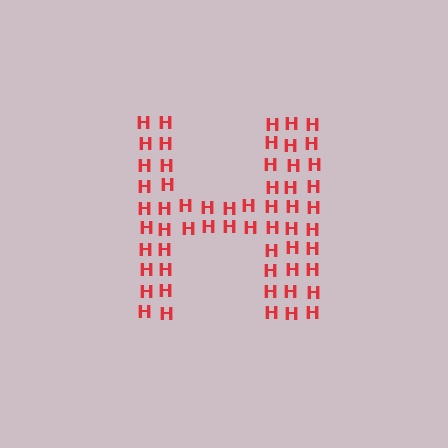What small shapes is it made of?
It is made of small letter H's.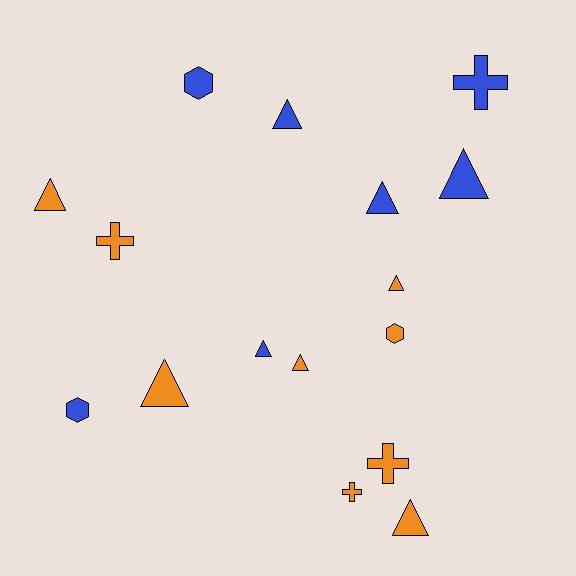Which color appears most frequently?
Orange, with 9 objects.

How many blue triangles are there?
There are 4 blue triangles.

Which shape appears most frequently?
Triangle, with 9 objects.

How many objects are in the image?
There are 16 objects.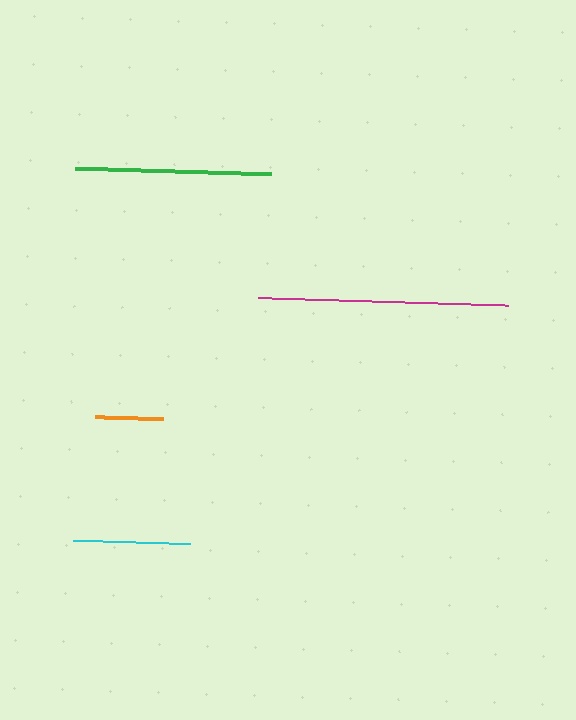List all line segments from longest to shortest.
From longest to shortest: magenta, green, cyan, orange.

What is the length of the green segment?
The green segment is approximately 196 pixels long.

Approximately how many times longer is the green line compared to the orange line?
The green line is approximately 2.9 times the length of the orange line.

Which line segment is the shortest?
The orange line is the shortest at approximately 68 pixels.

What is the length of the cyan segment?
The cyan segment is approximately 116 pixels long.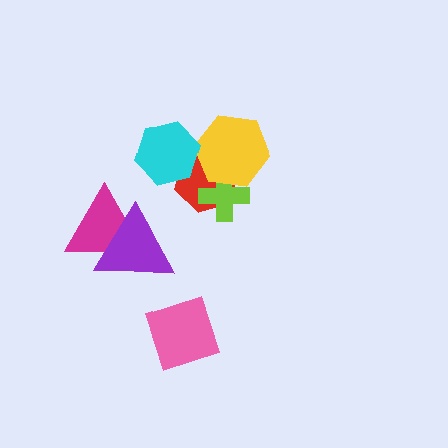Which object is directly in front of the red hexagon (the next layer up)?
The lime cross is directly in front of the red hexagon.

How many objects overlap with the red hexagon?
3 objects overlap with the red hexagon.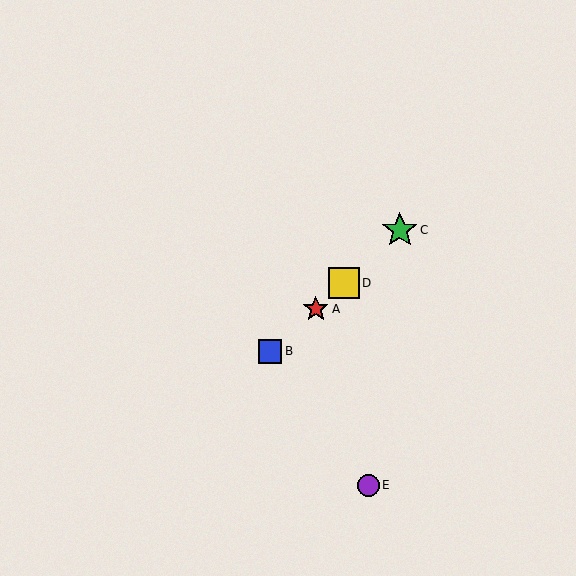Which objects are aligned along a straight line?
Objects A, B, C, D are aligned along a straight line.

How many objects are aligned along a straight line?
4 objects (A, B, C, D) are aligned along a straight line.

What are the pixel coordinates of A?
Object A is at (316, 309).